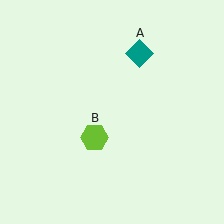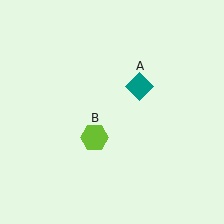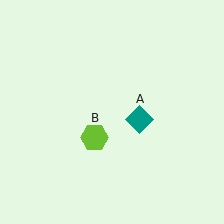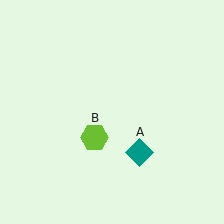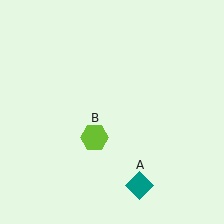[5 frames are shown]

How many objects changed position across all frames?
1 object changed position: teal diamond (object A).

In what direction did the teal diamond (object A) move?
The teal diamond (object A) moved down.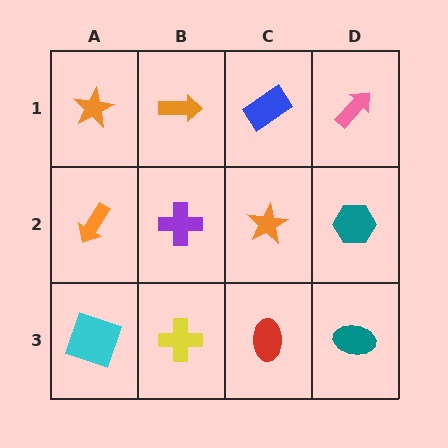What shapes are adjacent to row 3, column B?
A purple cross (row 2, column B), a cyan square (row 3, column A), a red ellipse (row 3, column C).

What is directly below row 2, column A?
A cyan square.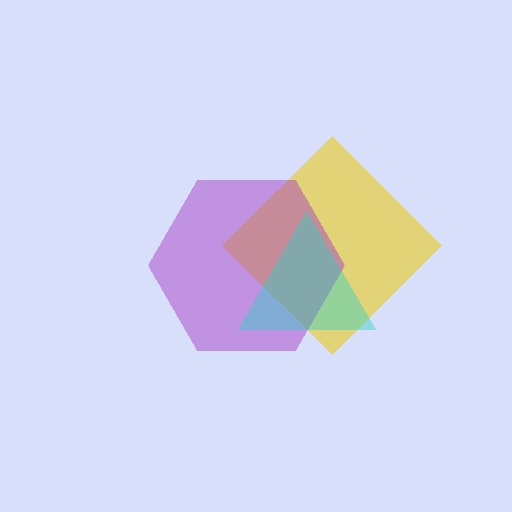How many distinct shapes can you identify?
There are 3 distinct shapes: a yellow diamond, a purple hexagon, a cyan triangle.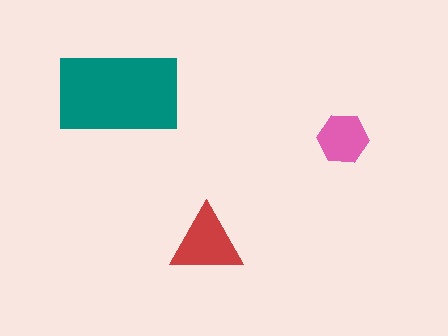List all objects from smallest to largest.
The pink hexagon, the red triangle, the teal rectangle.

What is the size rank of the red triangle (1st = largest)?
2nd.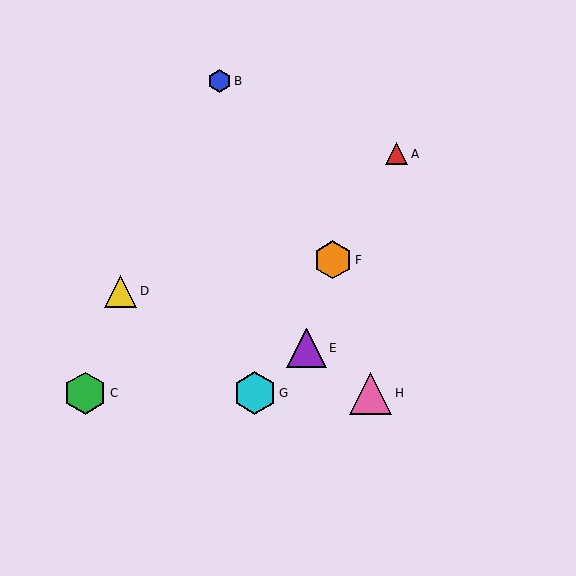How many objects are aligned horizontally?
3 objects (C, G, H) are aligned horizontally.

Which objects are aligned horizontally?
Objects C, G, H are aligned horizontally.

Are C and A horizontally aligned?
No, C is at y≈393 and A is at y≈154.